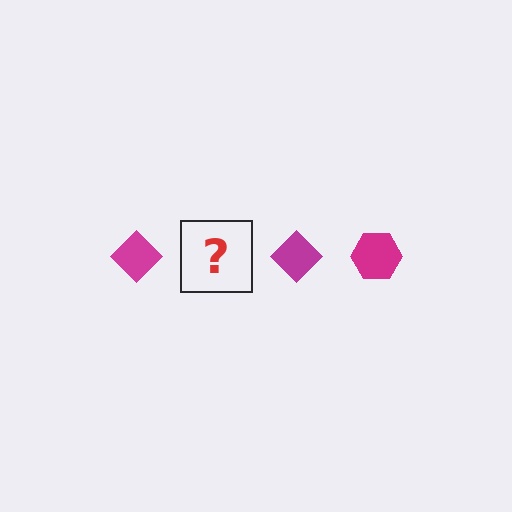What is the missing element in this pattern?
The missing element is a magenta hexagon.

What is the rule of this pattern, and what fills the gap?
The rule is that the pattern cycles through diamond, hexagon shapes in magenta. The gap should be filled with a magenta hexagon.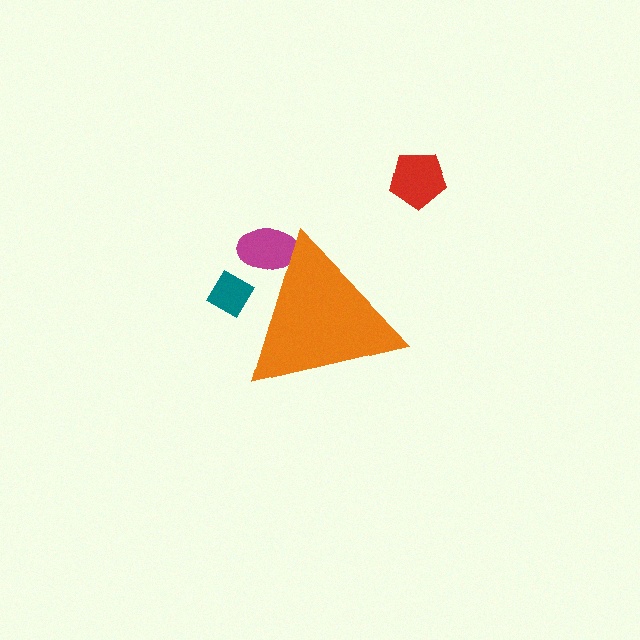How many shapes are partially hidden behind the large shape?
2 shapes are partially hidden.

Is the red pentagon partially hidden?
No, the red pentagon is fully visible.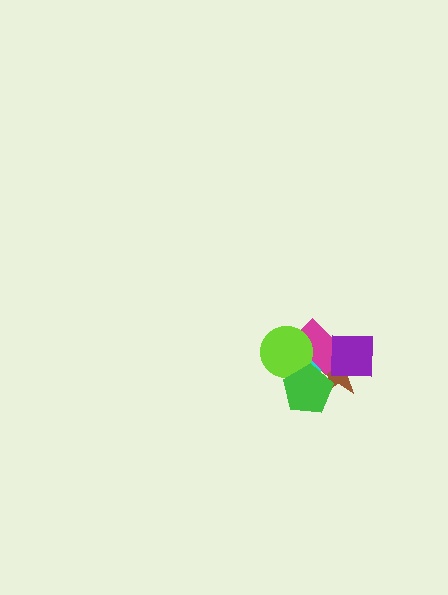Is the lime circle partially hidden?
Yes, it is partially covered by another shape.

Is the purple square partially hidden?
No, no other shape covers it.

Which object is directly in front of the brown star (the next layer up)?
The cyan triangle is directly in front of the brown star.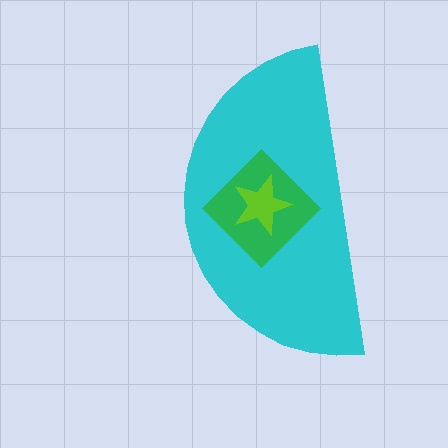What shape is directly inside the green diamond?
The lime star.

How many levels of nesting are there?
3.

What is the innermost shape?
The lime star.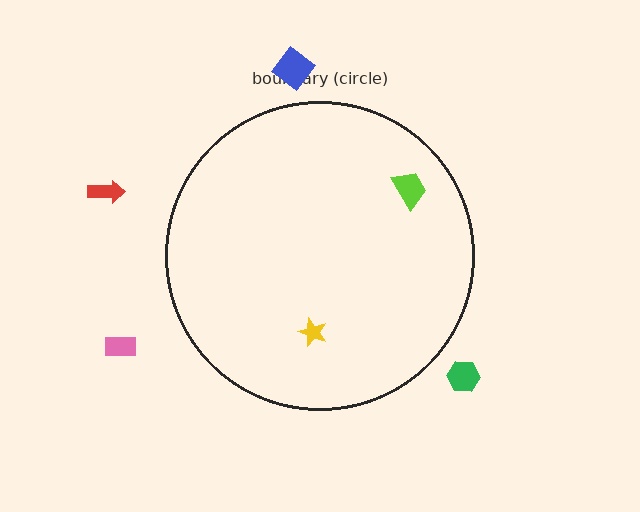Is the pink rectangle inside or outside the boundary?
Outside.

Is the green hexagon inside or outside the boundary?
Outside.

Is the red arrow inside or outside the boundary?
Outside.